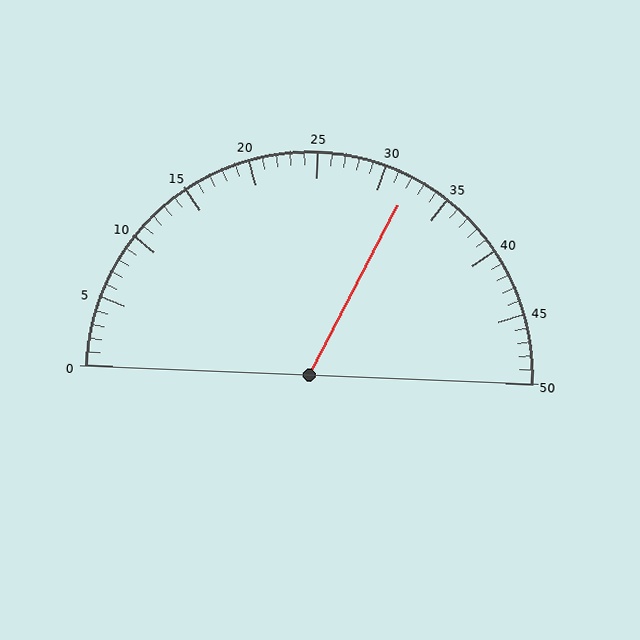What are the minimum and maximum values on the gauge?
The gauge ranges from 0 to 50.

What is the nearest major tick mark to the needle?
The nearest major tick mark is 30.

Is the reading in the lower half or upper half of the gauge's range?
The reading is in the upper half of the range (0 to 50).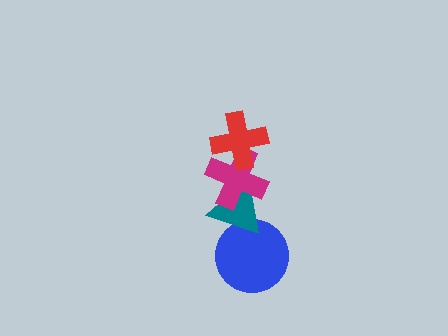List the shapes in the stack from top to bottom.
From top to bottom: the red cross, the magenta cross, the teal triangle, the blue circle.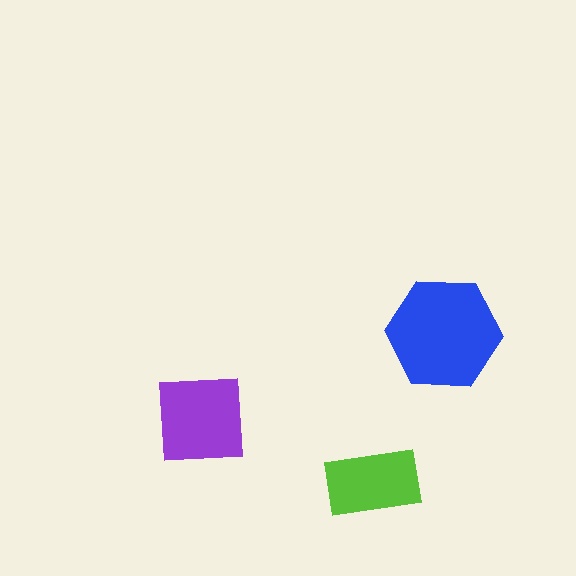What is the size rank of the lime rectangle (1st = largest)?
3rd.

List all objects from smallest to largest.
The lime rectangle, the purple square, the blue hexagon.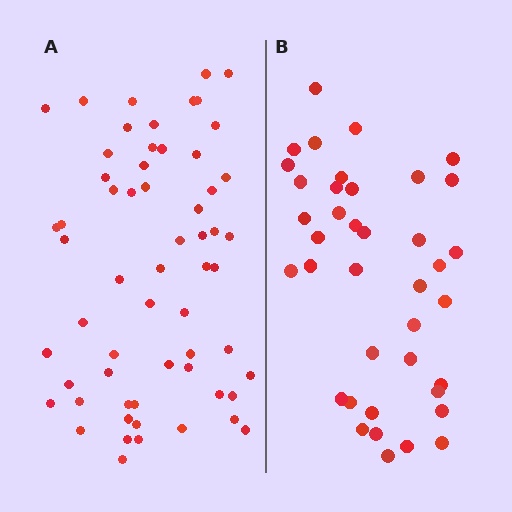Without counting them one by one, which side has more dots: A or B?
Region A (the left region) has more dots.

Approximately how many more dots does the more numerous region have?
Region A has approximately 20 more dots than region B.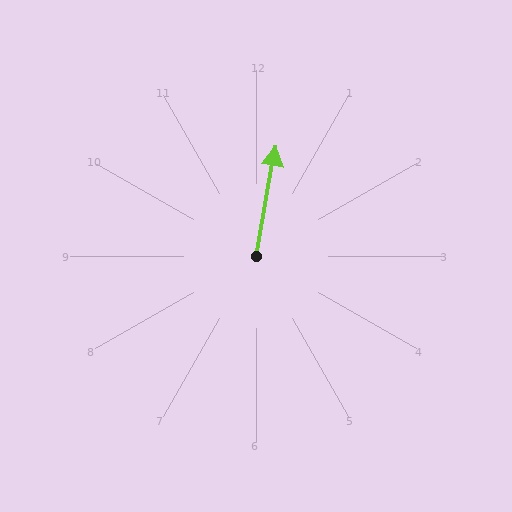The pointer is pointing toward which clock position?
Roughly 12 o'clock.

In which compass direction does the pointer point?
North.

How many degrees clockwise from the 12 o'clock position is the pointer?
Approximately 10 degrees.